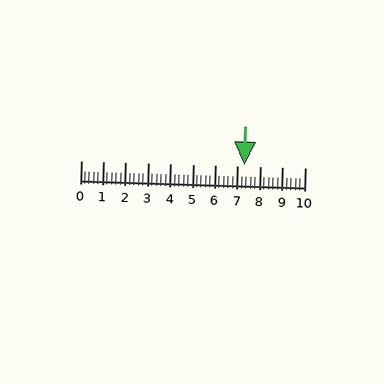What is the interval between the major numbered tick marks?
The major tick marks are spaced 1 units apart.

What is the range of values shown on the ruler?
The ruler shows values from 0 to 10.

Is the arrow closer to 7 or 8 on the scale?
The arrow is closer to 7.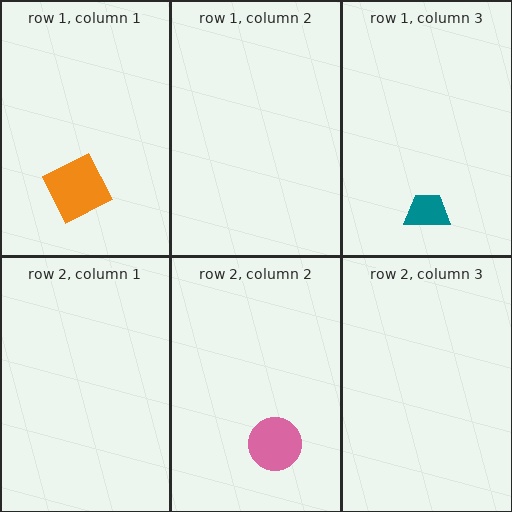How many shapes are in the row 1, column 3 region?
1.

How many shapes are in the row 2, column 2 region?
1.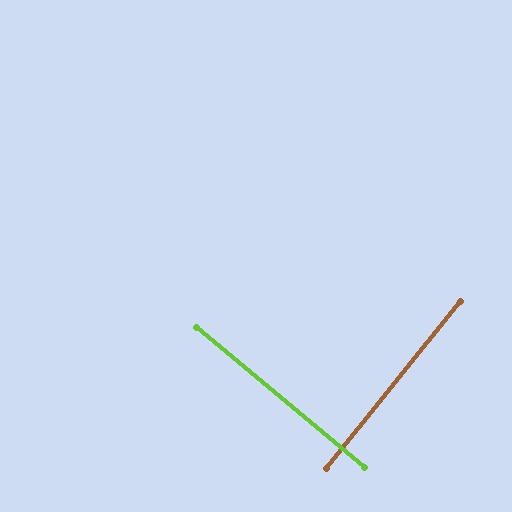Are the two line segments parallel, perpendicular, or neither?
Perpendicular — they meet at approximately 89°.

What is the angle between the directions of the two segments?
Approximately 89 degrees.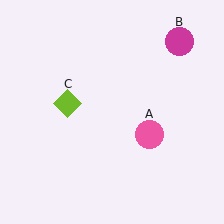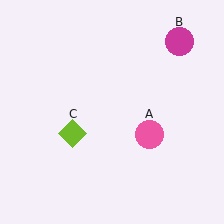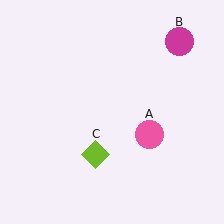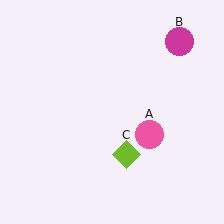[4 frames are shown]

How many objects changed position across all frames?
1 object changed position: lime diamond (object C).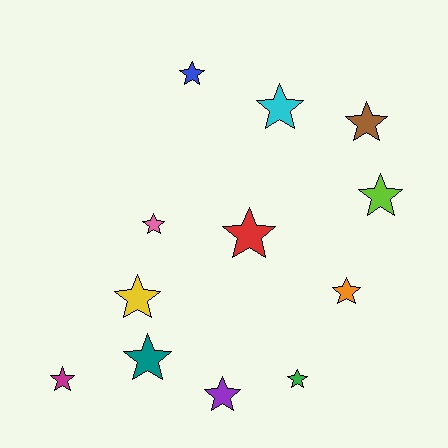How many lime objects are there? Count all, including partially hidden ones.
There is 1 lime object.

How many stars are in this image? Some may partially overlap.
There are 12 stars.